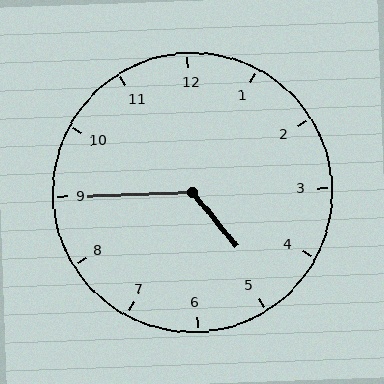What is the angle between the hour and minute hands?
Approximately 128 degrees.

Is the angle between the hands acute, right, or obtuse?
It is obtuse.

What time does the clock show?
4:45.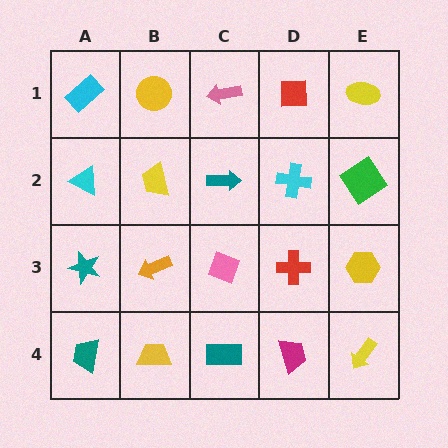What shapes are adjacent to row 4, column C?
A pink diamond (row 3, column C), a yellow trapezoid (row 4, column B), a magenta trapezoid (row 4, column D).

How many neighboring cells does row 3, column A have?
3.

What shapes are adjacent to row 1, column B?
A yellow trapezoid (row 2, column B), a cyan rectangle (row 1, column A), a pink arrow (row 1, column C).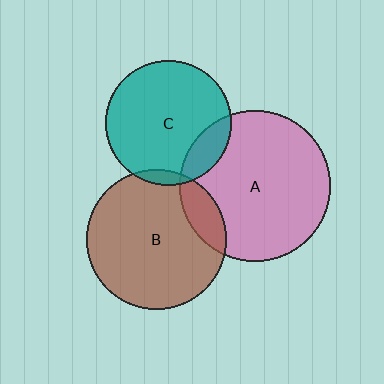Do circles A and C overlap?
Yes.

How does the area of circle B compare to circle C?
Approximately 1.2 times.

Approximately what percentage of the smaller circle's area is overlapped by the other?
Approximately 15%.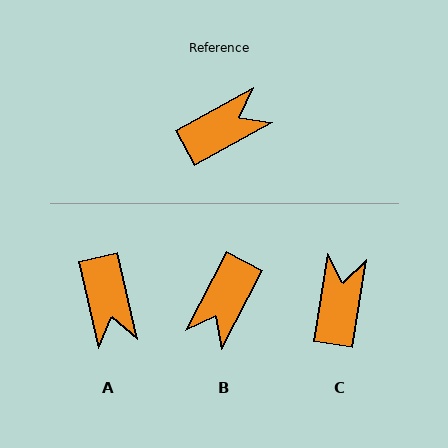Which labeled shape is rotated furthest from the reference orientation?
B, about 147 degrees away.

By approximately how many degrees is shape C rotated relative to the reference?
Approximately 52 degrees counter-clockwise.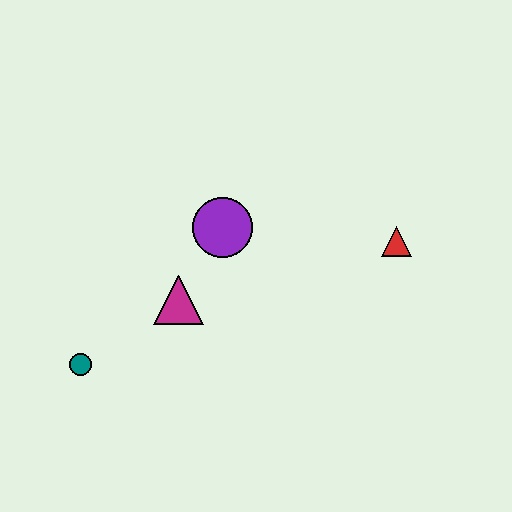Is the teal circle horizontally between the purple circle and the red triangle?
No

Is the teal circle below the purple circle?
Yes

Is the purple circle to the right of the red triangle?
No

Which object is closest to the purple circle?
The magenta triangle is closest to the purple circle.